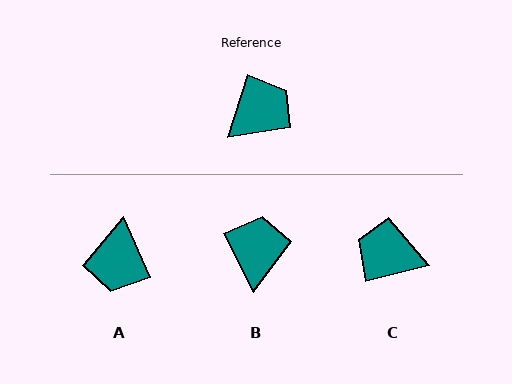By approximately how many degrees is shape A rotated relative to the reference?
Approximately 138 degrees clockwise.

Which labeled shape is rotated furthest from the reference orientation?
A, about 138 degrees away.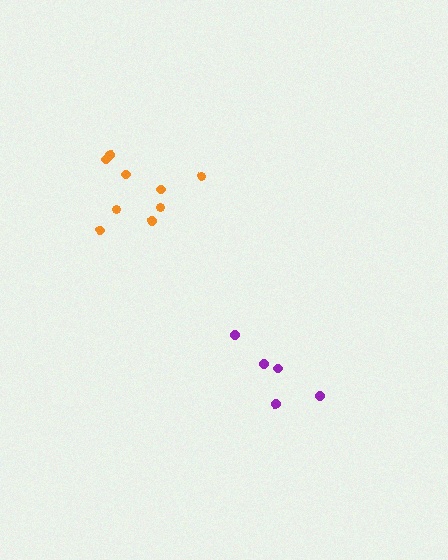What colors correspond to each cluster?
The clusters are colored: purple, orange.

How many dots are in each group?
Group 1: 5 dots, Group 2: 9 dots (14 total).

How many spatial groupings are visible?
There are 2 spatial groupings.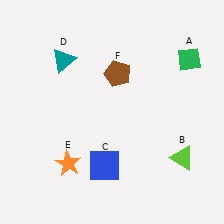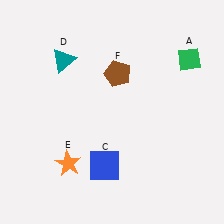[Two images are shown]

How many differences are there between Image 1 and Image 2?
There is 1 difference between the two images.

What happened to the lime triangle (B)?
The lime triangle (B) was removed in Image 2. It was in the bottom-right area of Image 1.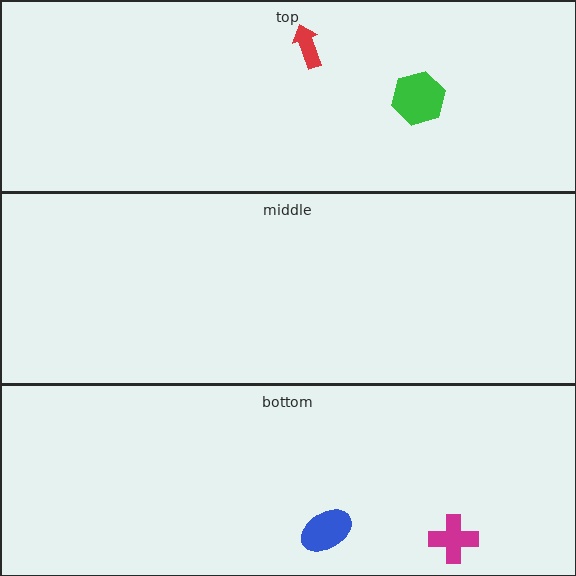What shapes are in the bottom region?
The magenta cross, the blue ellipse.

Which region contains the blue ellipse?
The bottom region.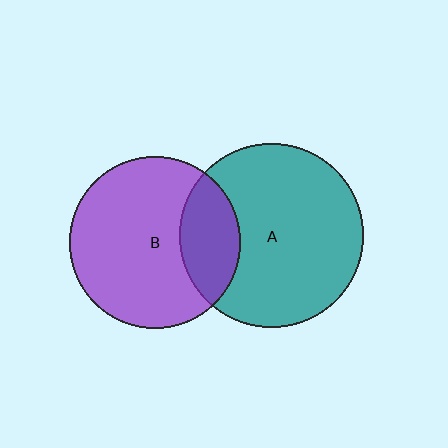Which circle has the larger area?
Circle A (teal).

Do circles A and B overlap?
Yes.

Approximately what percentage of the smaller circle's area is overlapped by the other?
Approximately 25%.